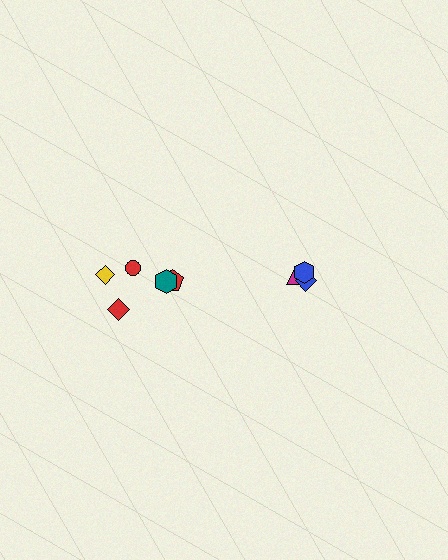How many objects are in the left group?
There are 5 objects.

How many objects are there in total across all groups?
There are 8 objects.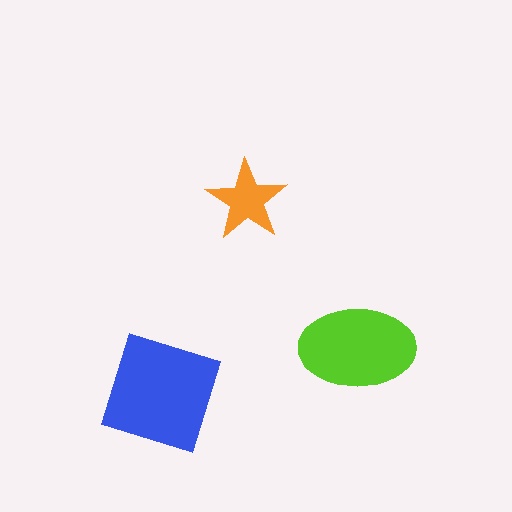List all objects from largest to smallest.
The blue square, the lime ellipse, the orange star.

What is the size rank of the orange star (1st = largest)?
3rd.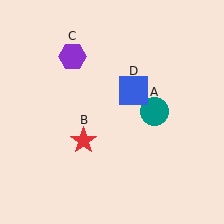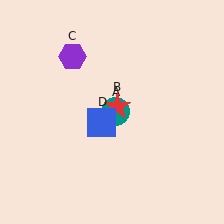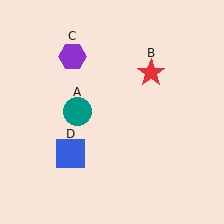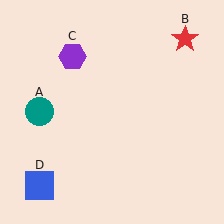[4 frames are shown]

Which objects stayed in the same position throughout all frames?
Purple hexagon (object C) remained stationary.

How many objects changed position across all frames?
3 objects changed position: teal circle (object A), red star (object B), blue square (object D).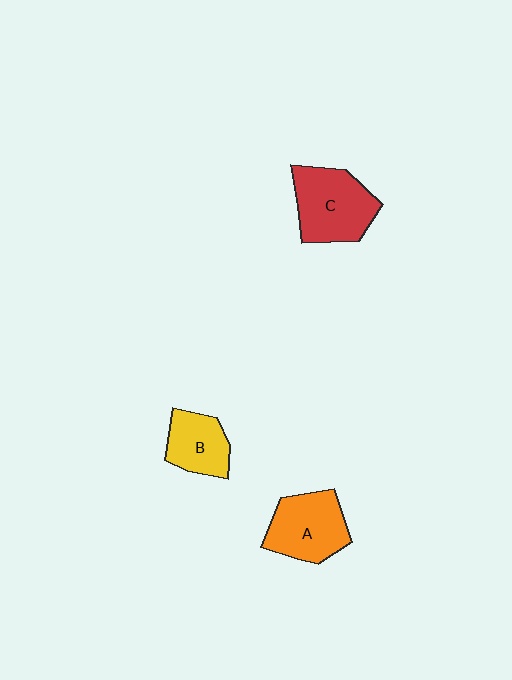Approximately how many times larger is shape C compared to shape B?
Approximately 1.5 times.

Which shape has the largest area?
Shape C (red).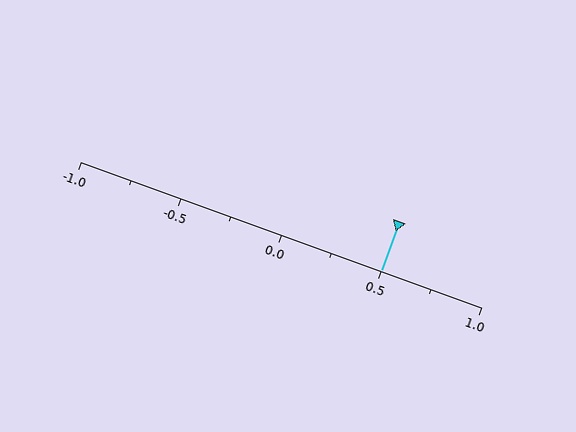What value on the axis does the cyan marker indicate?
The marker indicates approximately 0.5.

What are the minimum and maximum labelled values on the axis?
The axis runs from -1.0 to 1.0.